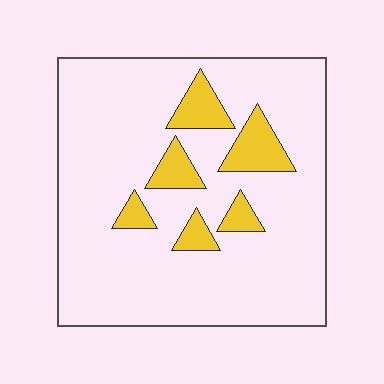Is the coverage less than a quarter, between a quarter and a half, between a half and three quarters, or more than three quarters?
Less than a quarter.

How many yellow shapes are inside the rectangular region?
6.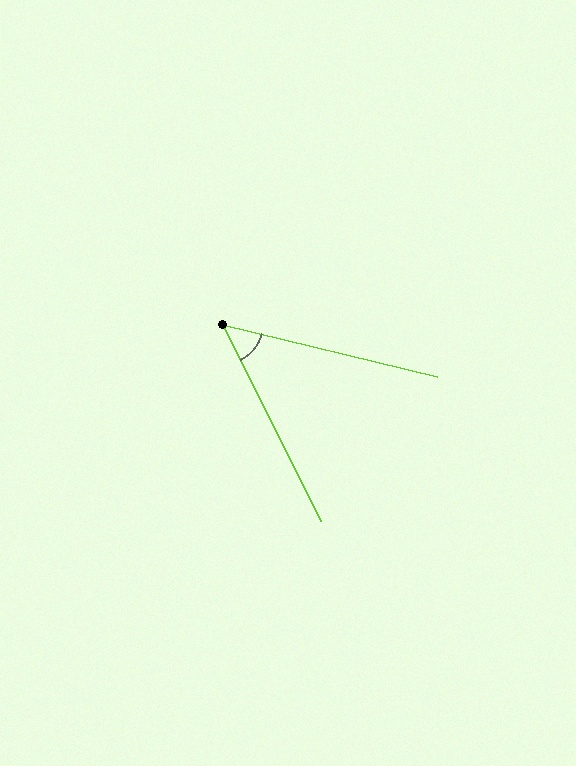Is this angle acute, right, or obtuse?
It is acute.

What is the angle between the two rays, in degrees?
Approximately 50 degrees.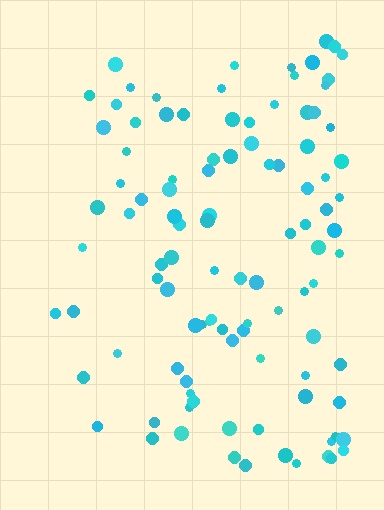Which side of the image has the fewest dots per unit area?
The left.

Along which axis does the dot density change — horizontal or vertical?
Horizontal.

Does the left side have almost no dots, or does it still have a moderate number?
Still a moderate number, just noticeably fewer than the right.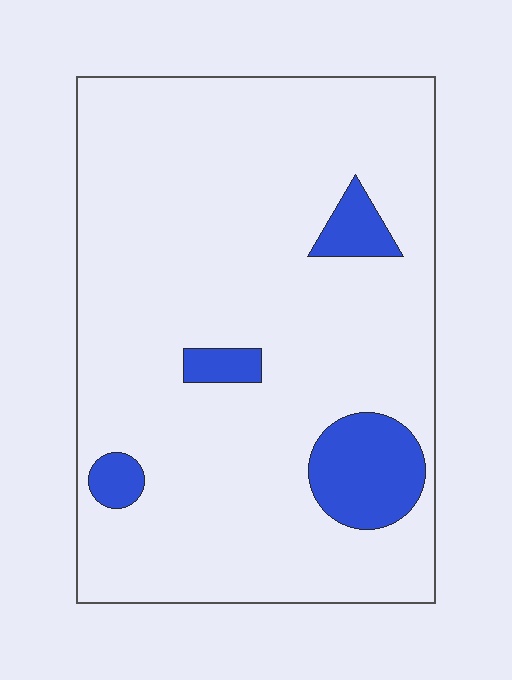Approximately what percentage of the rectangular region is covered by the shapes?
Approximately 10%.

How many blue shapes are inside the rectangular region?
4.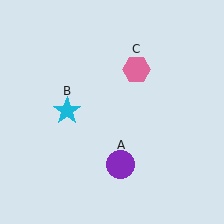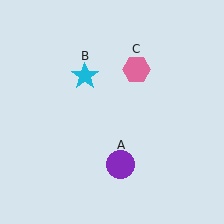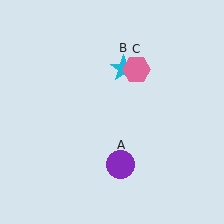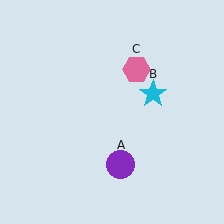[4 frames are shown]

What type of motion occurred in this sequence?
The cyan star (object B) rotated clockwise around the center of the scene.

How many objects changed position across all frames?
1 object changed position: cyan star (object B).